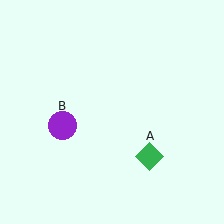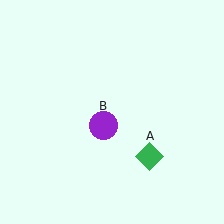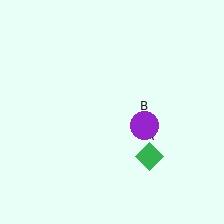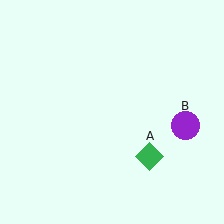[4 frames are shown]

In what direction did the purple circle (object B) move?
The purple circle (object B) moved right.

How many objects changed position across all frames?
1 object changed position: purple circle (object B).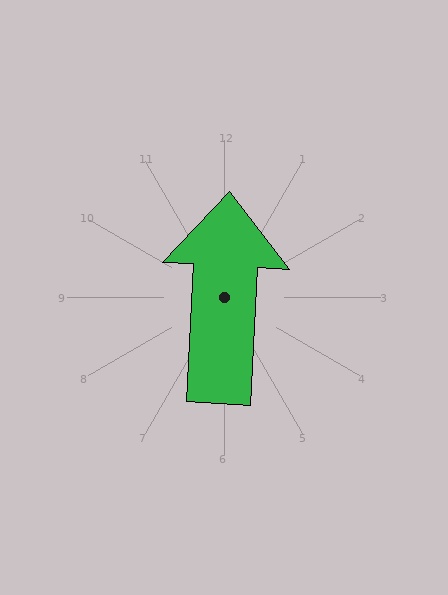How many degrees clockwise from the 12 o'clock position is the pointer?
Approximately 3 degrees.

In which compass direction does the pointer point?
North.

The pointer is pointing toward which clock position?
Roughly 12 o'clock.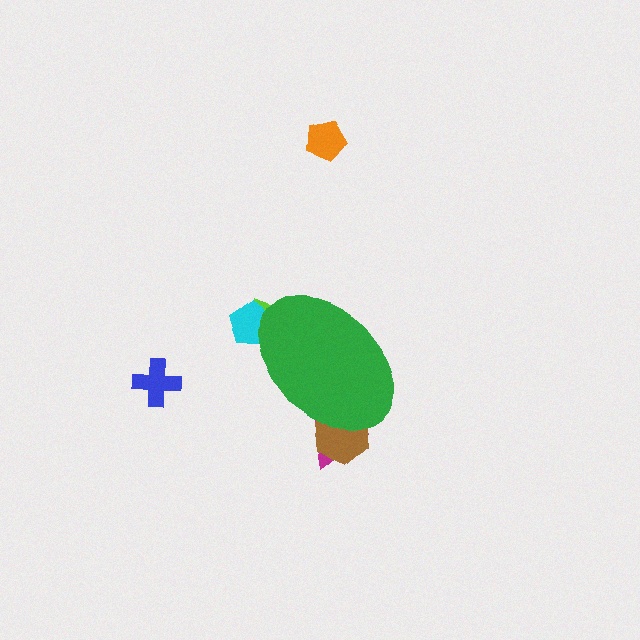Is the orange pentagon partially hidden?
No, the orange pentagon is fully visible.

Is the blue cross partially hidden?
No, the blue cross is fully visible.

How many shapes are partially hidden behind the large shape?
4 shapes are partially hidden.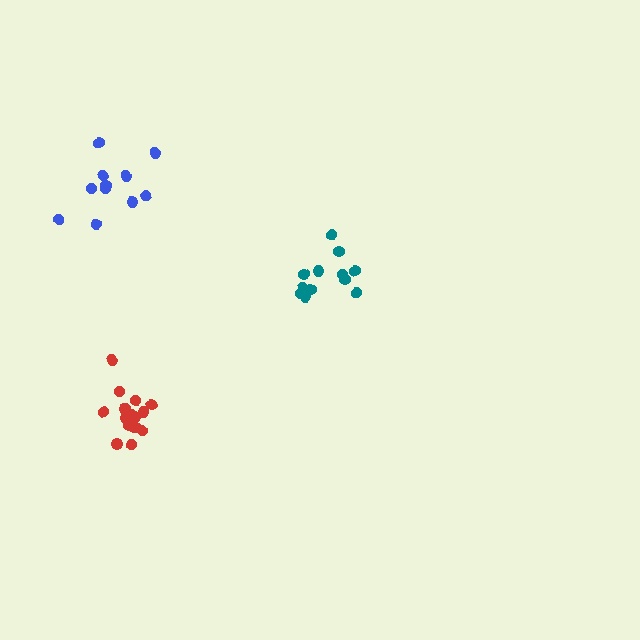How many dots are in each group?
Group 1: 12 dots, Group 2: 11 dots, Group 3: 16 dots (39 total).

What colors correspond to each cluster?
The clusters are colored: teal, blue, red.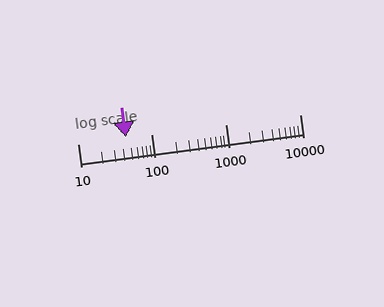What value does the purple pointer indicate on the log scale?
The pointer indicates approximately 44.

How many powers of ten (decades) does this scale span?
The scale spans 3 decades, from 10 to 10000.